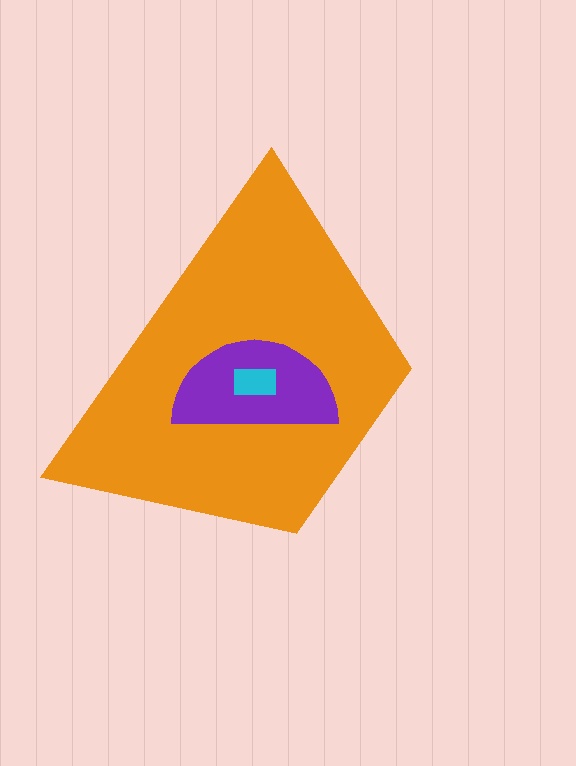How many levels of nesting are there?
3.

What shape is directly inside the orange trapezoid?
The purple semicircle.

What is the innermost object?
The cyan rectangle.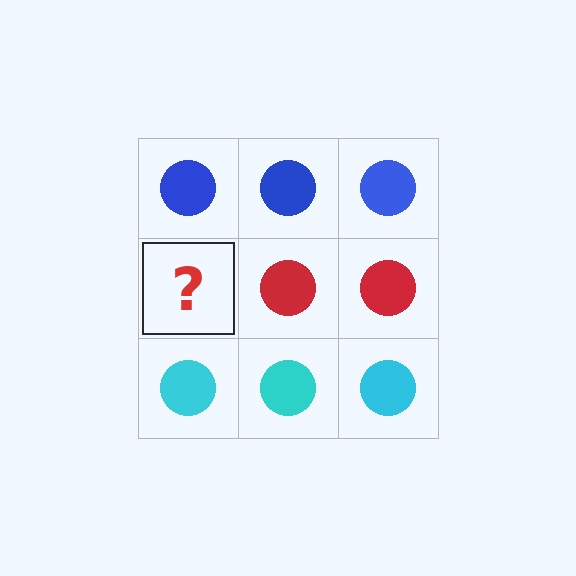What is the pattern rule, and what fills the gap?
The rule is that each row has a consistent color. The gap should be filled with a red circle.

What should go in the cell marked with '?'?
The missing cell should contain a red circle.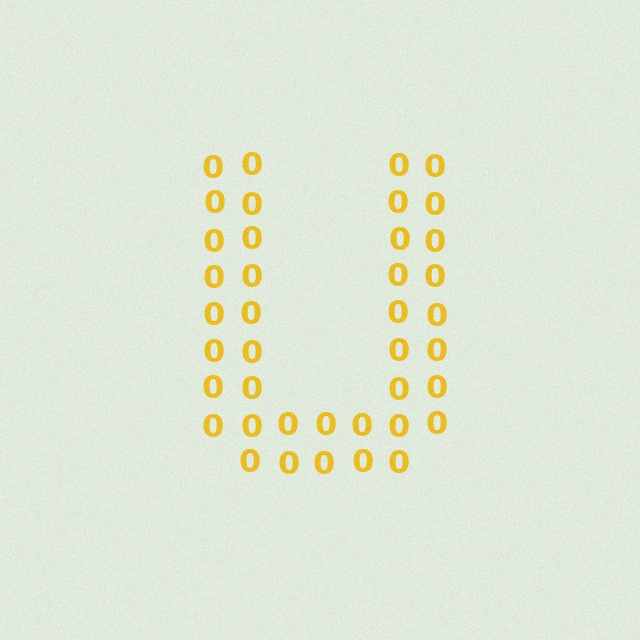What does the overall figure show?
The overall figure shows the letter U.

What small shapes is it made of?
It is made of small digit 0's.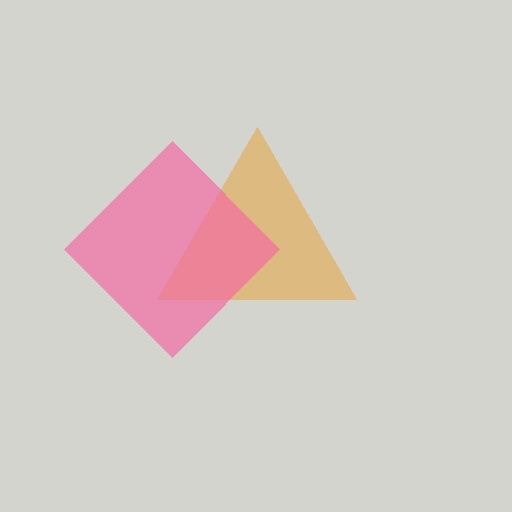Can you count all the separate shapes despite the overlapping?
Yes, there are 2 separate shapes.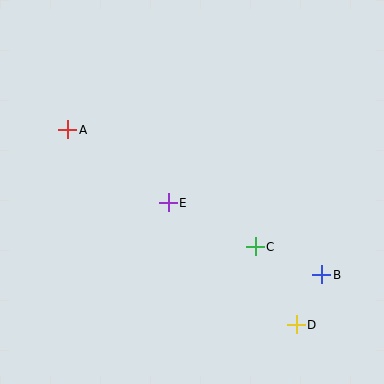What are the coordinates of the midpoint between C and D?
The midpoint between C and D is at (276, 286).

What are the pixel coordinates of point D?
Point D is at (296, 325).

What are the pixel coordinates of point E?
Point E is at (168, 203).